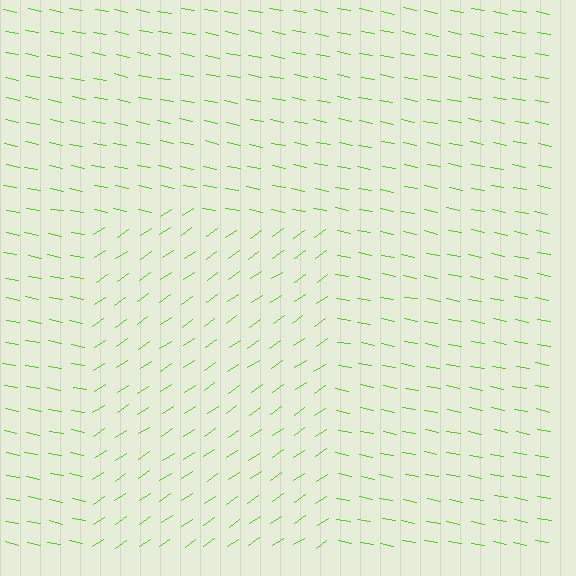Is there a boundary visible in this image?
Yes, there is a texture boundary formed by a change in line orientation.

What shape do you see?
I see a rectangle.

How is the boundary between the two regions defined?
The boundary is defined purely by a change in line orientation (approximately 45 degrees difference). All lines are the same color and thickness.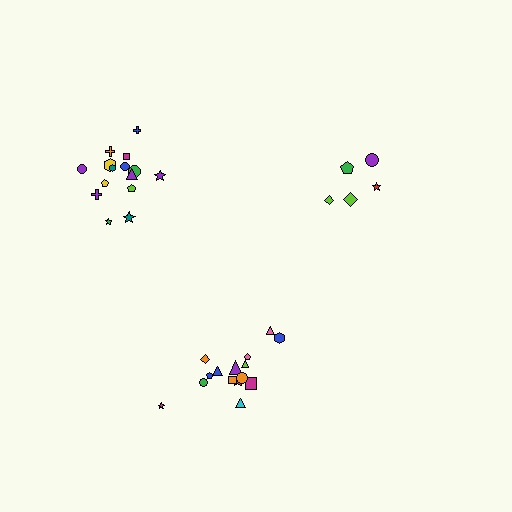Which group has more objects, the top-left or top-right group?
The top-left group.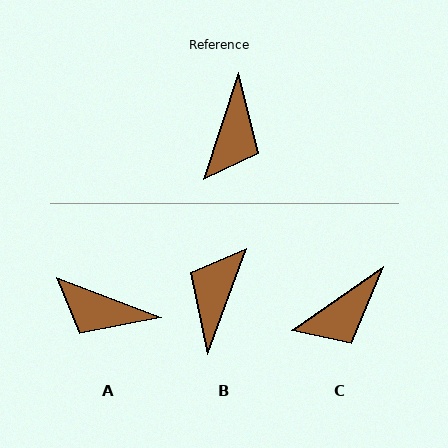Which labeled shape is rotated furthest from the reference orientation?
B, about 178 degrees away.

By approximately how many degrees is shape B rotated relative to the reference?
Approximately 178 degrees counter-clockwise.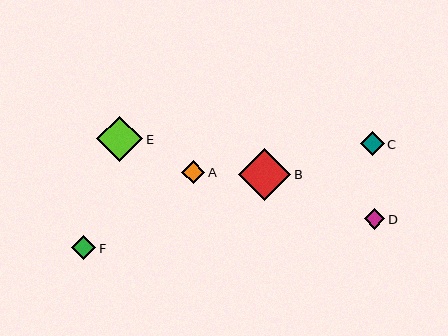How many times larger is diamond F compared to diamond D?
Diamond F is approximately 1.1 times the size of diamond D.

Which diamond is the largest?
Diamond B is the largest with a size of approximately 53 pixels.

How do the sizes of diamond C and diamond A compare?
Diamond C and diamond A are approximately the same size.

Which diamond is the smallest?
Diamond D is the smallest with a size of approximately 21 pixels.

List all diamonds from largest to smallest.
From largest to smallest: B, E, C, F, A, D.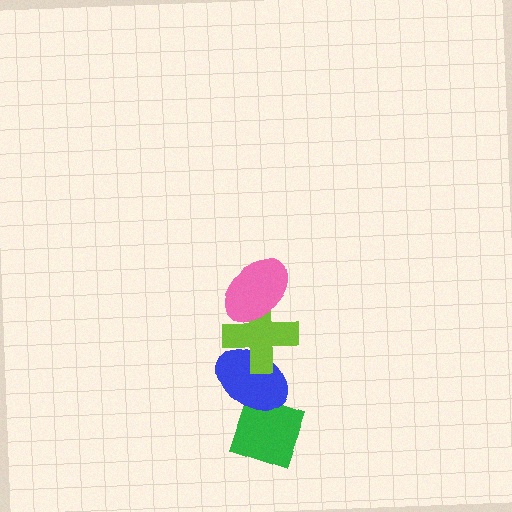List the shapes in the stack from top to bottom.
From top to bottom: the pink ellipse, the lime cross, the blue ellipse, the green diamond.